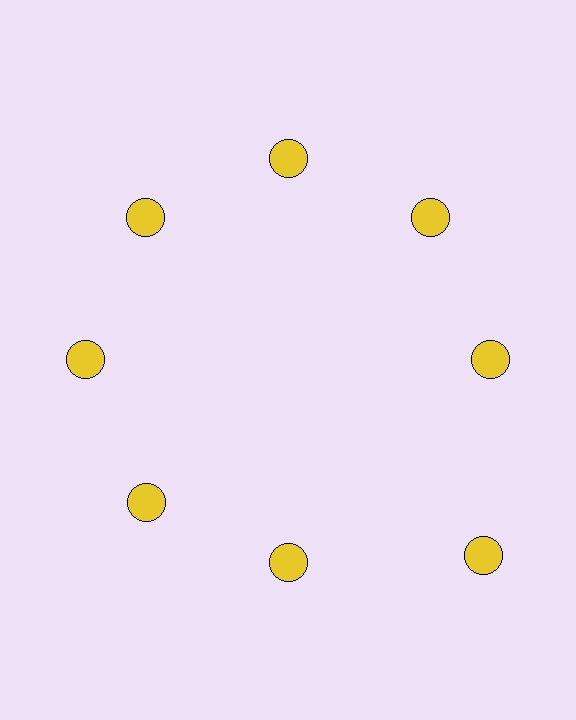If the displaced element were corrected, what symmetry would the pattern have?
It would have 8-fold rotational symmetry — the pattern would map onto itself every 45 degrees.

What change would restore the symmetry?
The symmetry would be restored by moving it inward, back onto the ring so that all 8 circles sit at equal angles and equal distance from the center.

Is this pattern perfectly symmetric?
No. The 8 yellow circles are arranged in a ring, but one element near the 4 o'clock position is pushed outward from the center, breaking the 8-fold rotational symmetry.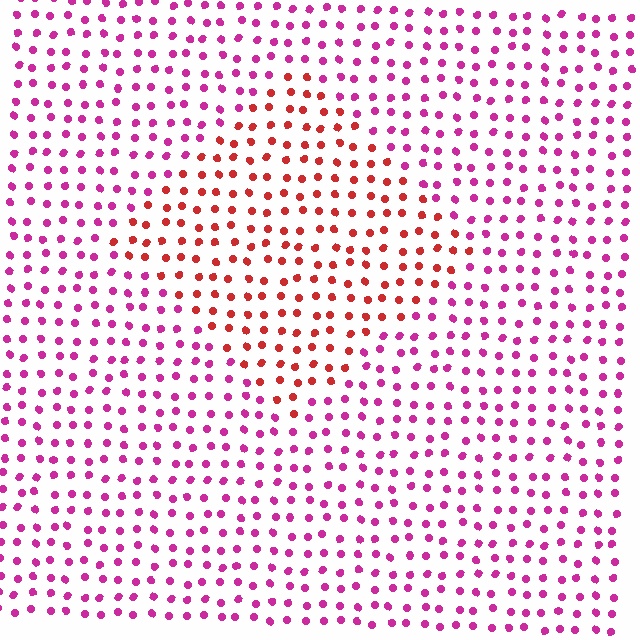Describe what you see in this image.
The image is filled with small magenta elements in a uniform arrangement. A diamond-shaped region is visible where the elements are tinted to a slightly different hue, forming a subtle color boundary.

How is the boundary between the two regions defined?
The boundary is defined purely by a slight shift in hue (about 43 degrees). Spacing, size, and orientation are identical on both sides.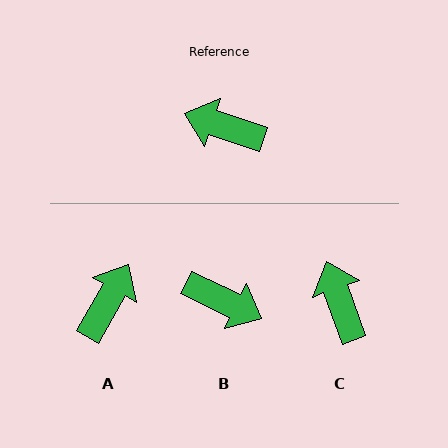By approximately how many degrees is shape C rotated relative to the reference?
Approximately 52 degrees clockwise.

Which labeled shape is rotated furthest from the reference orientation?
B, about 173 degrees away.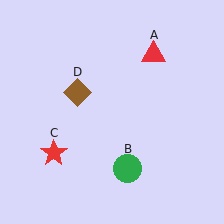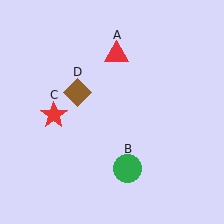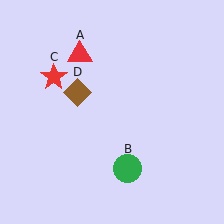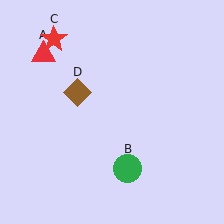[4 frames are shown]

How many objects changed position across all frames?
2 objects changed position: red triangle (object A), red star (object C).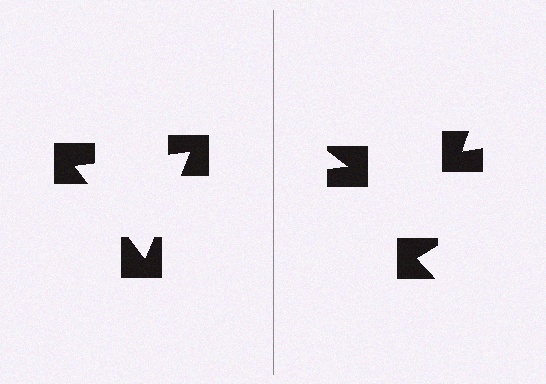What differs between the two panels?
The notched squares are positioned identically on both sides; only the wedge orientations differ. On the left they align to a triangle; on the right they are misaligned.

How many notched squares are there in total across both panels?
6 — 3 on each side.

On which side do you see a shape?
An illusory triangle appears on the left side. On the right side the wedge cuts are rotated, so no coherent shape forms.